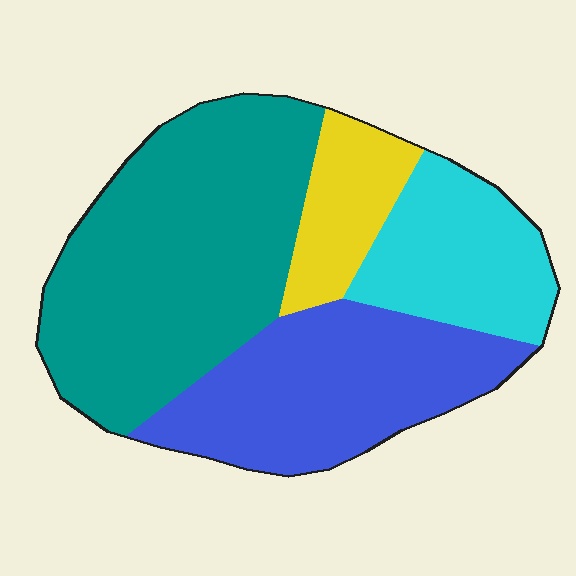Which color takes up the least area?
Yellow, at roughly 10%.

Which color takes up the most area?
Teal, at roughly 45%.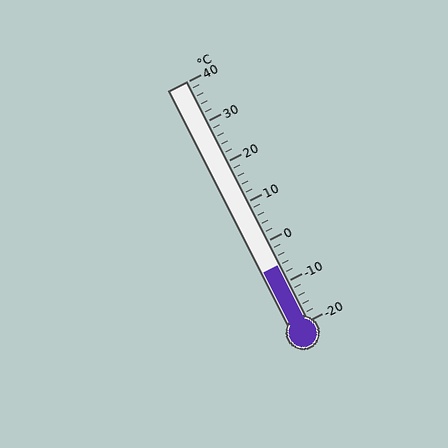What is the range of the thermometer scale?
The thermometer scale ranges from -20°C to 40°C.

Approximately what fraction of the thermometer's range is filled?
The thermometer is filled to approximately 25% of its range.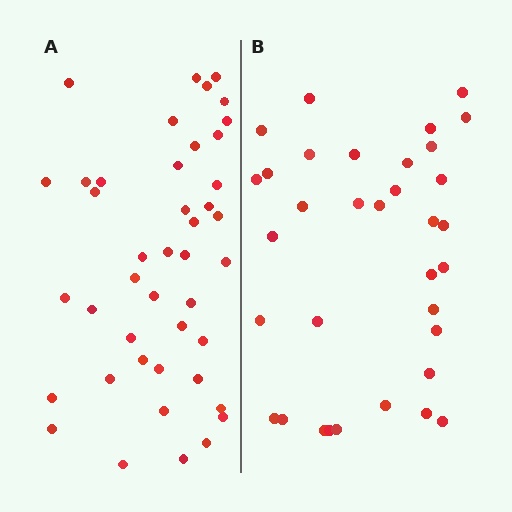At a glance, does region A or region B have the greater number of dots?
Region A (the left region) has more dots.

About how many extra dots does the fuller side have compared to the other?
Region A has roughly 8 or so more dots than region B.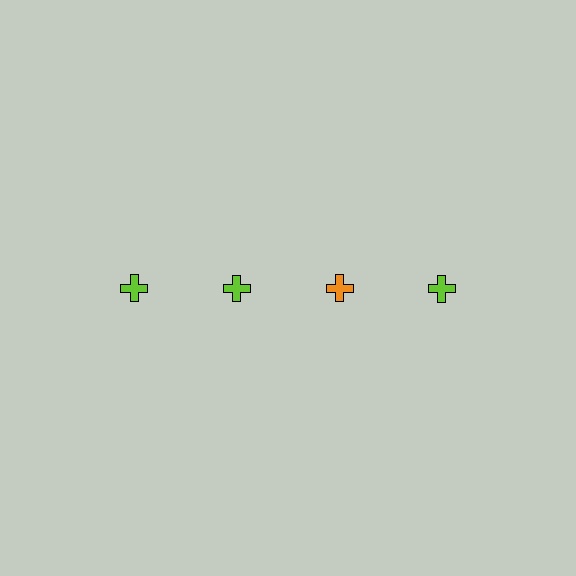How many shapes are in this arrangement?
There are 4 shapes arranged in a grid pattern.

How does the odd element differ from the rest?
It has a different color: orange instead of lime.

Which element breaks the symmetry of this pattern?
The orange cross in the top row, center column breaks the symmetry. All other shapes are lime crosses.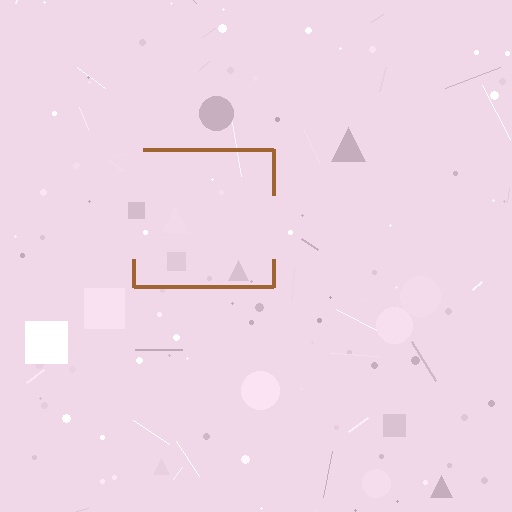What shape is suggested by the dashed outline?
The dashed outline suggests a square.